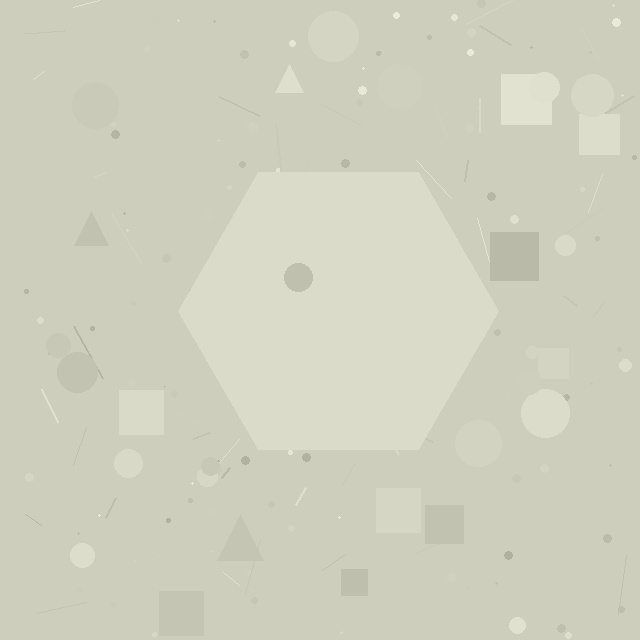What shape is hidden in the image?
A hexagon is hidden in the image.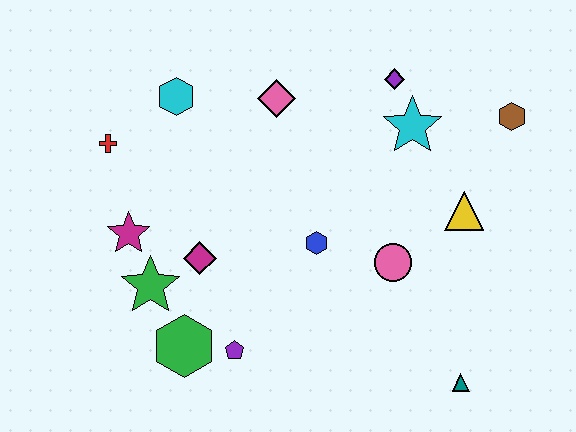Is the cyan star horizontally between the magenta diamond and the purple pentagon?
No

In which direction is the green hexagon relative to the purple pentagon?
The green hexagon is to the left of the purple pentagon.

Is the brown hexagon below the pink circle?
No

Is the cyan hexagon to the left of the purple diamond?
Yes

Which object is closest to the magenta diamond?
The green star is closest to the magenta diamond.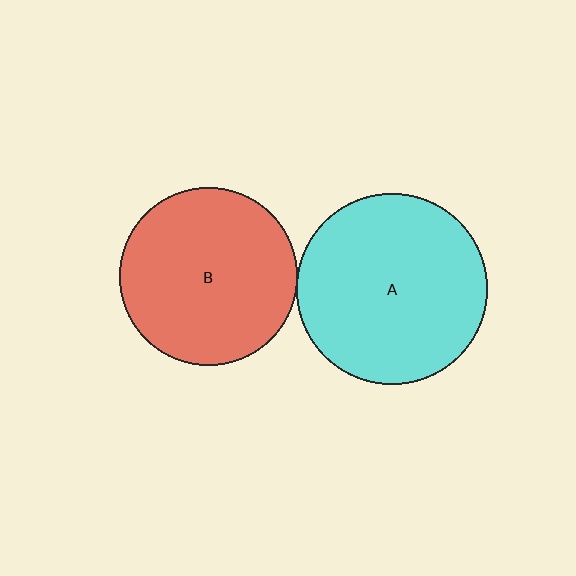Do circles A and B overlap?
Yes.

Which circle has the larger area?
Circle A (cyan).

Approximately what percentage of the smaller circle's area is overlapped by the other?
Approximately 5%.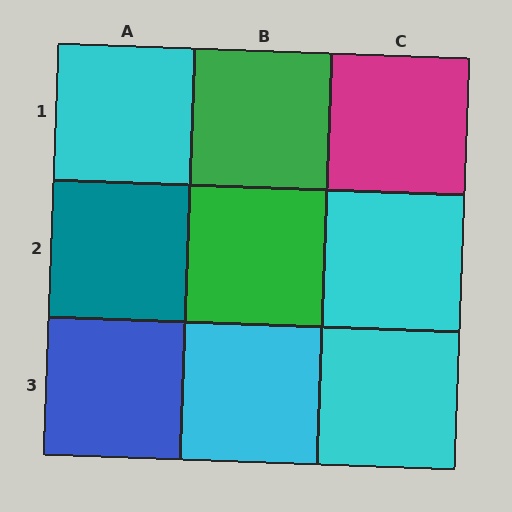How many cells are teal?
1 cell is teal.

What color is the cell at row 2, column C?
Cyan.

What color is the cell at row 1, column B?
Green.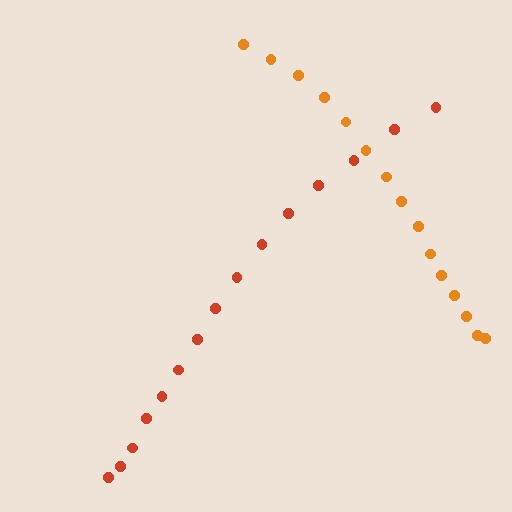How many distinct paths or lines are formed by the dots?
There are 2 distinct paths.